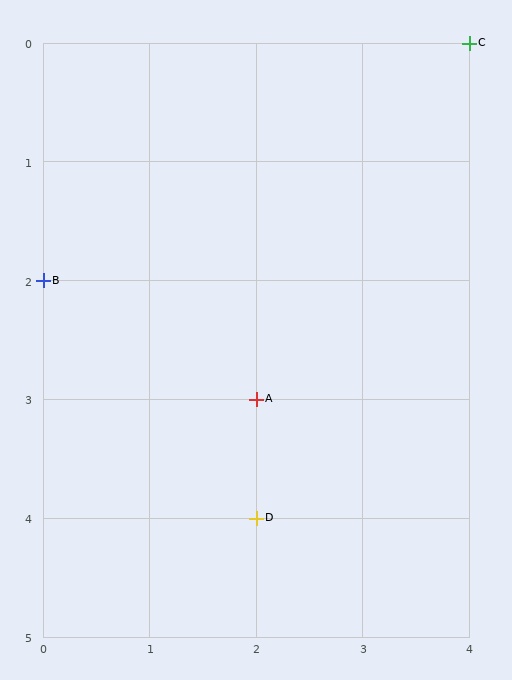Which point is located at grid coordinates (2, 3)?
Point A is at (2, 3).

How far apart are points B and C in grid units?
Points B and C are 4 columns and 2 rows apart (about 4.5 grid units diagonally).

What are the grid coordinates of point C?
Point C is at grid coordinates (4, 0).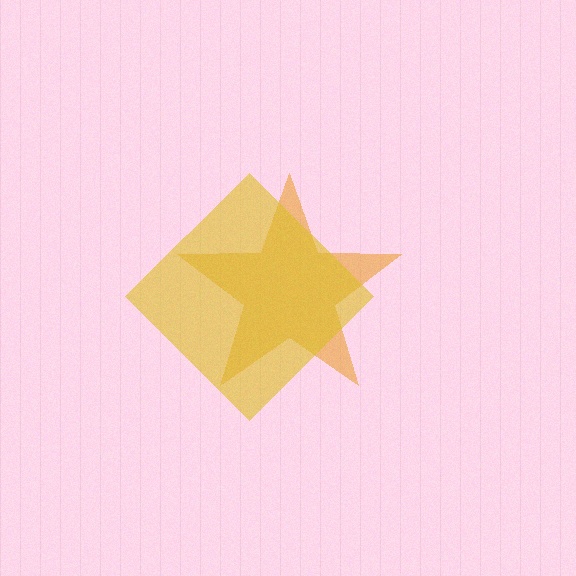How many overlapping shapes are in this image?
There are 2 overlapping shapes in the image.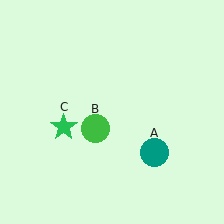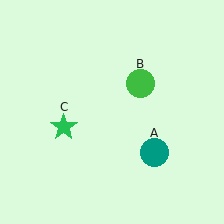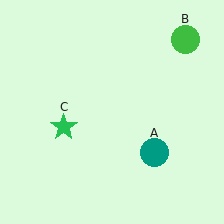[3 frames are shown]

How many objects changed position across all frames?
1 object changed position: green circle (object B).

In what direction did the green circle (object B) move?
The green circle (object B) moved up and to the right.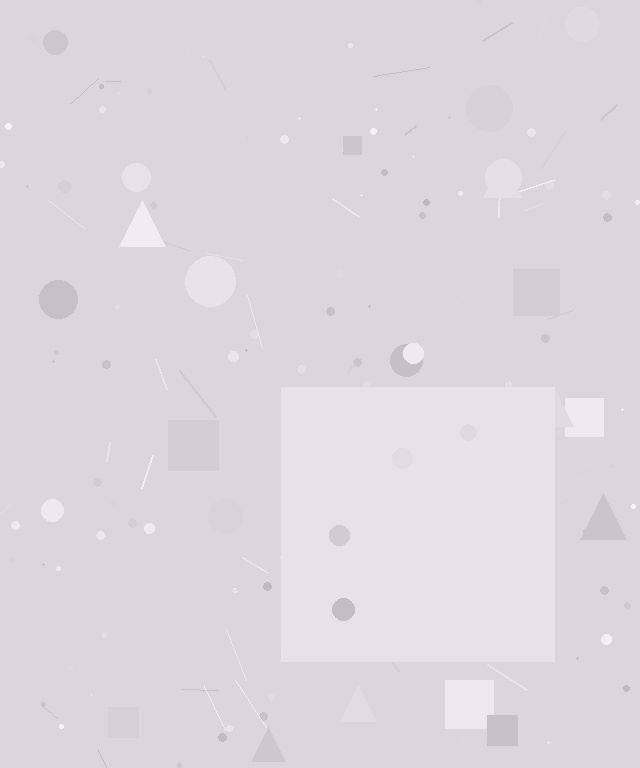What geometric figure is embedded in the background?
A square is embedded in the background.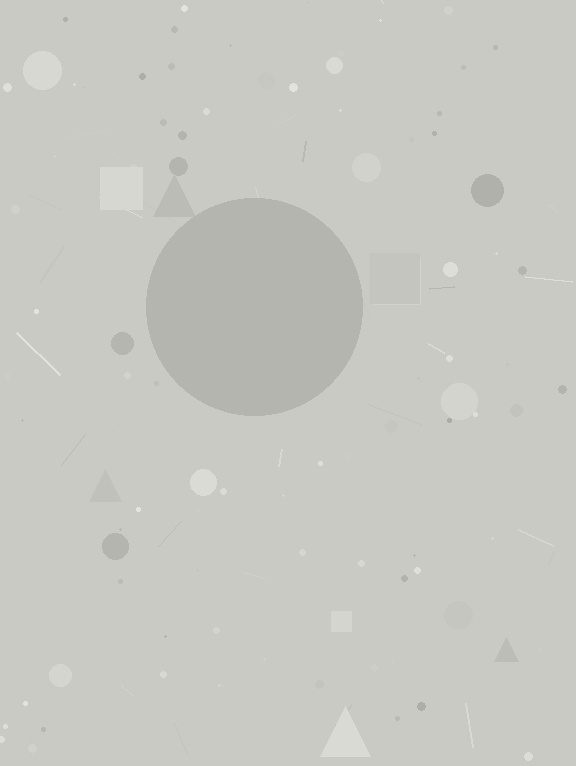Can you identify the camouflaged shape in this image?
The camouflaged shape is a circle.